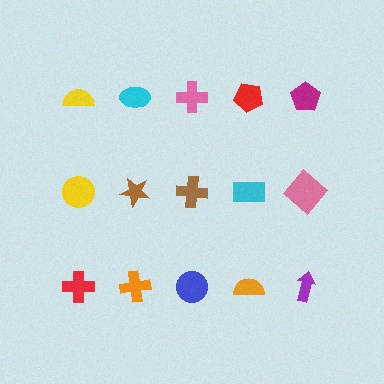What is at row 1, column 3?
A pink cross.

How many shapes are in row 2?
5 shapes.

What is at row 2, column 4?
A cyan rectangle.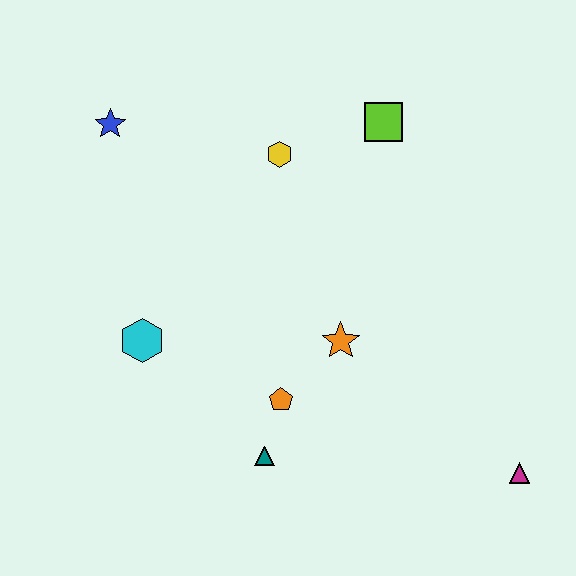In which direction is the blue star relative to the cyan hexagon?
The blue star is above the cyan hexagon.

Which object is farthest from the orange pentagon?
The blue star is farthest from the orange pentagon.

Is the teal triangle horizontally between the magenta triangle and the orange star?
No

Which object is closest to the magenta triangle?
The orange star is closest to the magenta triangle.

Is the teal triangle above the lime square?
No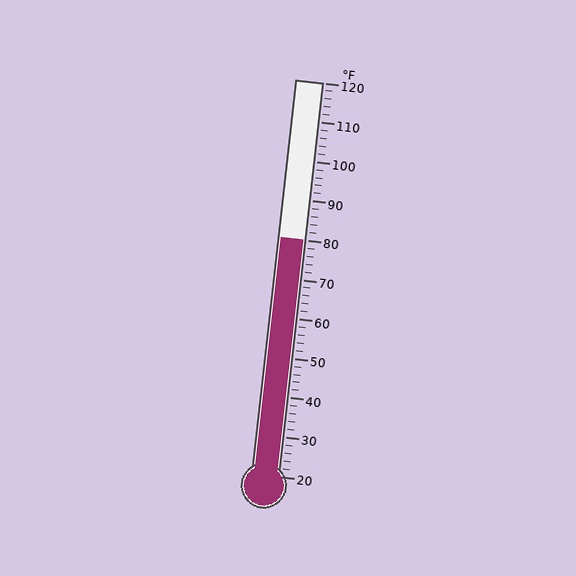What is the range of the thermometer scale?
The thermometer scale ranges from 20°F to 120°F.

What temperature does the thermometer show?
The thermometer shows approximately 80°F.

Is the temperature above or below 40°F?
The temperature is above 40°F.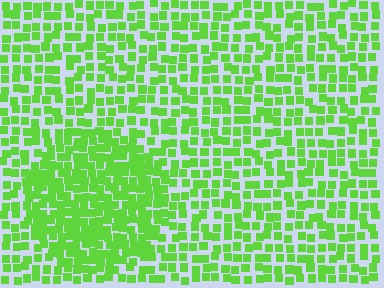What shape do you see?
I see a circle.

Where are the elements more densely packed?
The elements are more densely packed inside the circle boundary.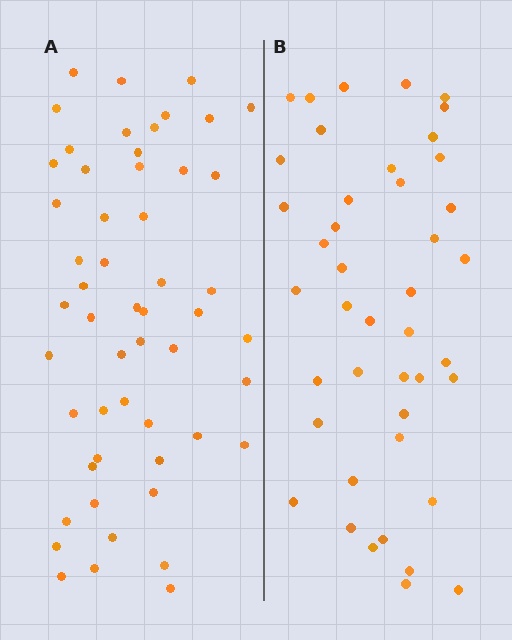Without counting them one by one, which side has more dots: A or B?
Region A (the left region) has more dots.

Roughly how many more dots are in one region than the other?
Region A has roughly 10 or so more dots than region B.